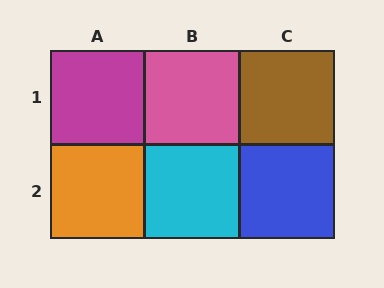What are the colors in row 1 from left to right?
Magenta, pink, brown.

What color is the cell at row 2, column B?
Cyan.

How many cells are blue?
1 cell is blue.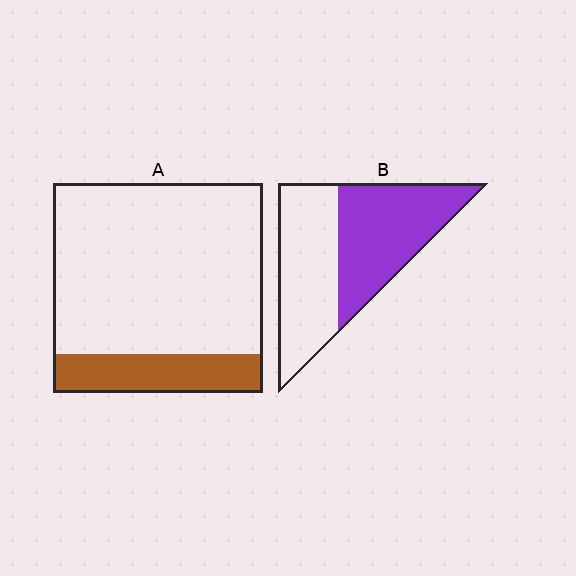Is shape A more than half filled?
No.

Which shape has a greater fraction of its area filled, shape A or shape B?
Shape B.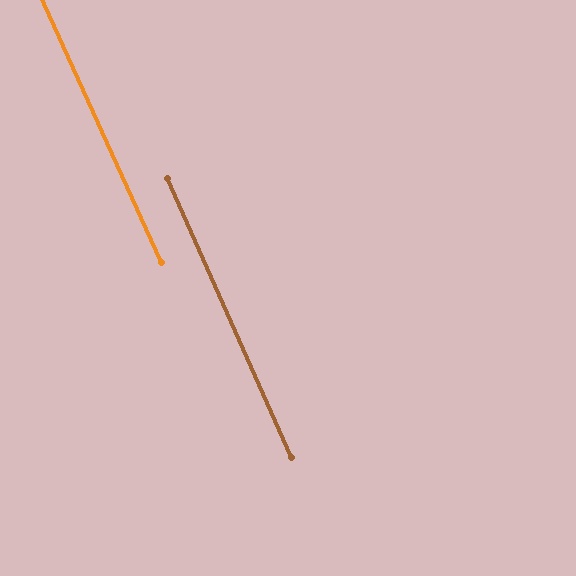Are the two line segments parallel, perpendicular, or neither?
Parallel — their directions differ by only 0.4°.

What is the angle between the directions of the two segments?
Approximately 0 degrees.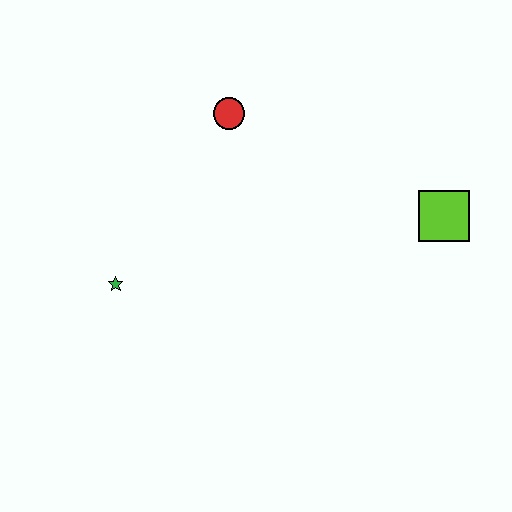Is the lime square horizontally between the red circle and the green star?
No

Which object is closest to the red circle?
The green star is closest to the red circle.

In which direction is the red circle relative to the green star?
The red circle is above the green star.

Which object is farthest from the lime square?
The green star is farthest from the lime square.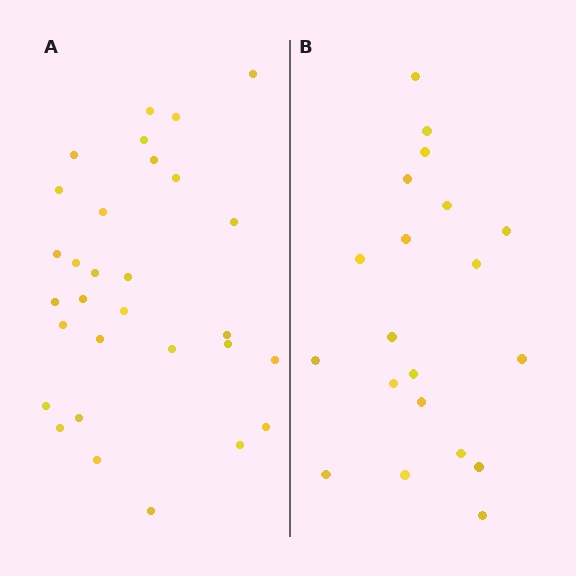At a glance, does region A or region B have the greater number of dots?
Region A (the left region) has more dots.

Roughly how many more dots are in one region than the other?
Region A has roughly 10 or so more dots than region B.